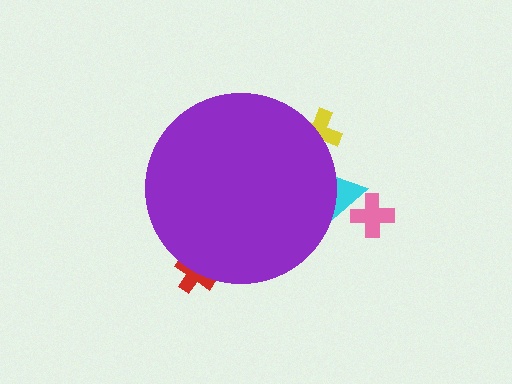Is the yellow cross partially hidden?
Yes, the yellow cross is partially hidden behind the purple circle.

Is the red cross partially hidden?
Yes, the red cross is partially hidden behind the purple circle.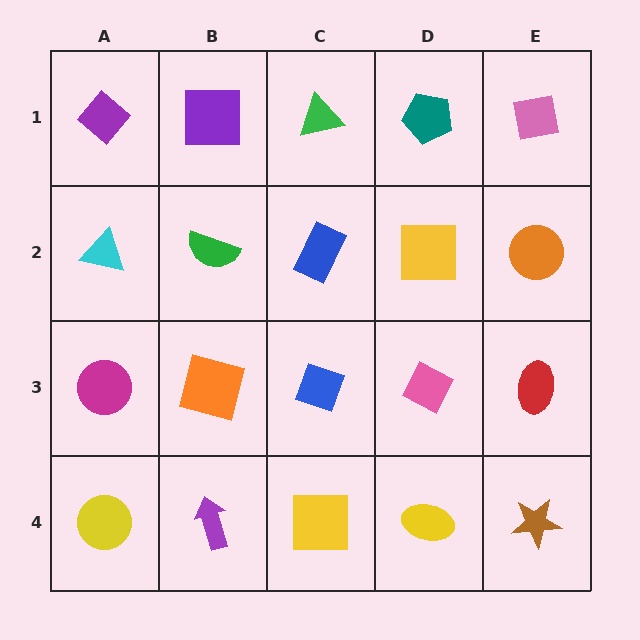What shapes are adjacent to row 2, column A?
A purple diamond (row 1, column A), a magenta circle (row 3, column A), a green semicircle (row 2, column B).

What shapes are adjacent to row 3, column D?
A yellow square (row 2, column D), a yellow ellipse (row 4, column D), a blue diamond (row 3, column C), a red ellipse (row 3, column E).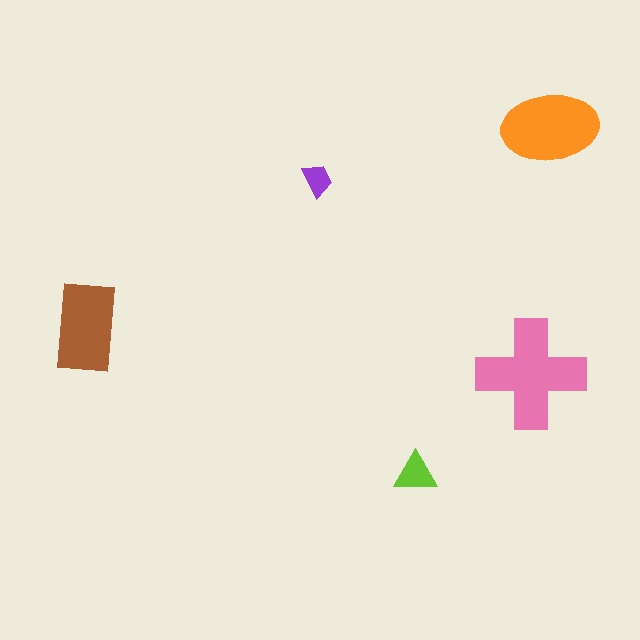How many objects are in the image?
There are 5 objects in the image.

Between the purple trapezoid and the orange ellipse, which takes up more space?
The orange ellipse.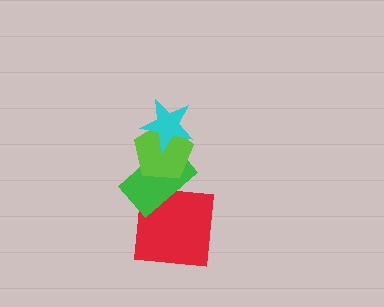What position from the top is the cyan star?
The cyan star is 1st from the top.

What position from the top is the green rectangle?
The green rectangle is 3rd from the top.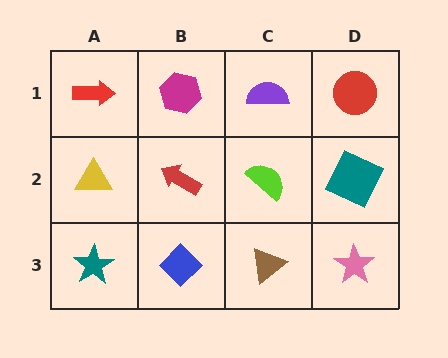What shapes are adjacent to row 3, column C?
A lime semicircle (row 2, column C), a blue diamond (row 3, column B), a pink star (row 3, column D).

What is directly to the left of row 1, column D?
A purple semicircle.